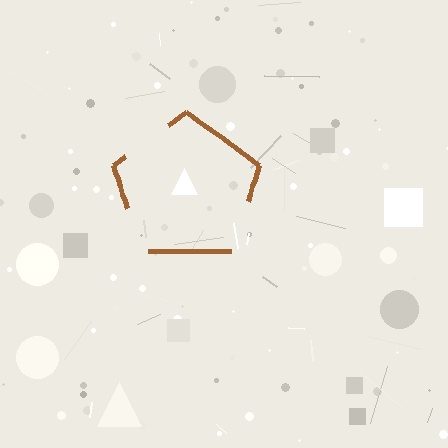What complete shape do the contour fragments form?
The contour fragments form a pentagon.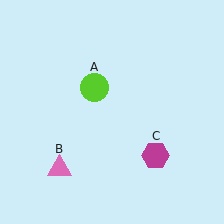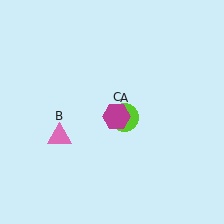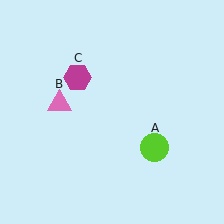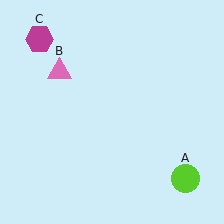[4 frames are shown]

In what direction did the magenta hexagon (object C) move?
The magenta hexagon (object C) moved up and to the left.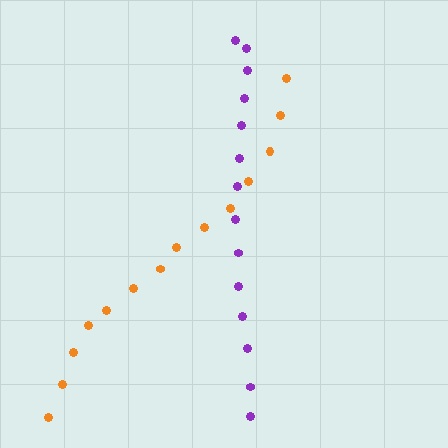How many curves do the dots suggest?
There are 2 distinct paths.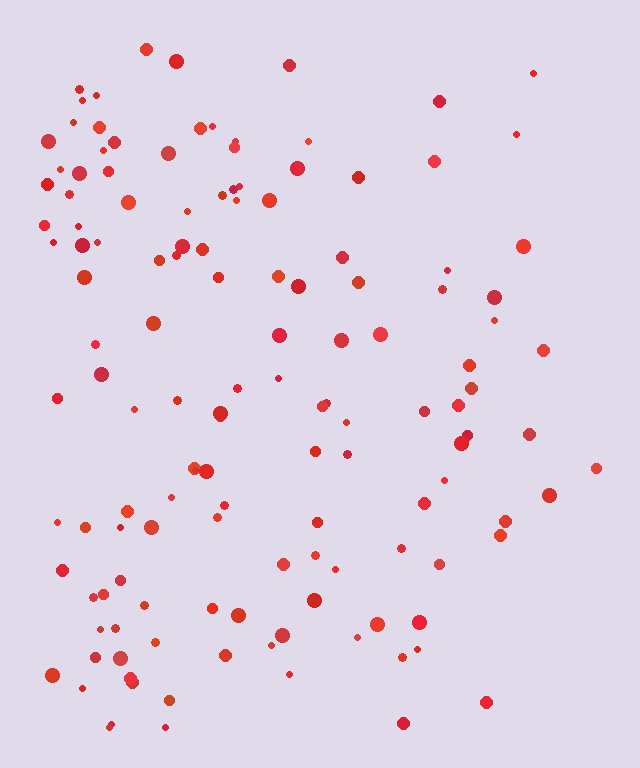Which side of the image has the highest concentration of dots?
The left.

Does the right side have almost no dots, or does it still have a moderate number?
Still a moderate number, just noticeably fewer than the left.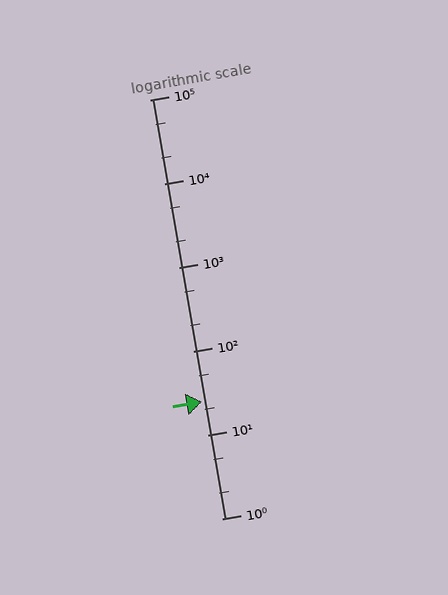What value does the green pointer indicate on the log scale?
The pointer indicates approximately 25.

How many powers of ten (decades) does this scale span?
The scale spans 5 decades, from 1 to 100000.